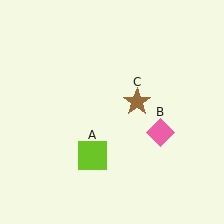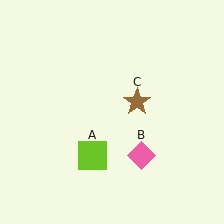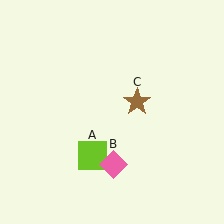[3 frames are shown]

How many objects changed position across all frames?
1 object changed position: pink diamond (object B).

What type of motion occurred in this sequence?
The pink diamond (object B) rotated clockwise around the center of the scene.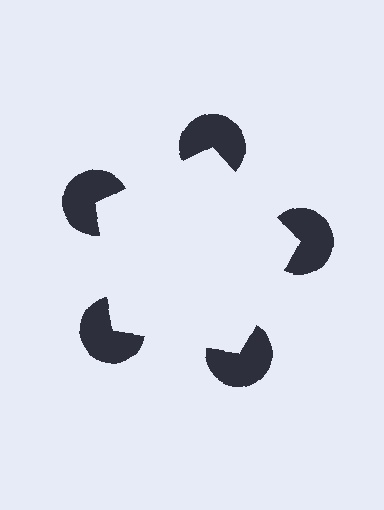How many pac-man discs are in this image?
There are 5 — one at each vertex of the illusory pentagon.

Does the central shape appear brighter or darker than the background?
It typically appears slightly brighter than the background, even though no actual brightness change is drawn.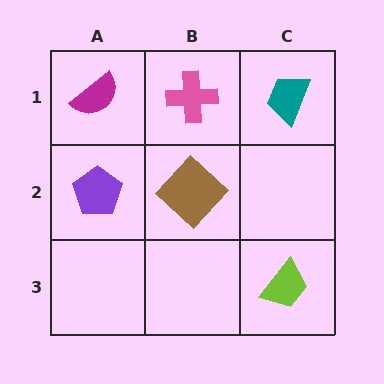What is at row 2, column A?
A purple pentagon.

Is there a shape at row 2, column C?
No, that cell is empty.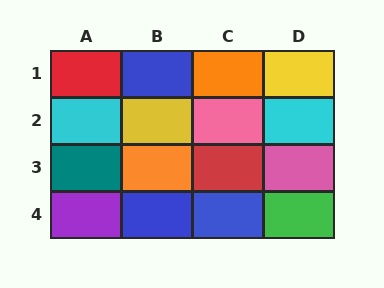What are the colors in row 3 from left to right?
Teal, orange, red, pink.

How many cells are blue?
3 cells are blue.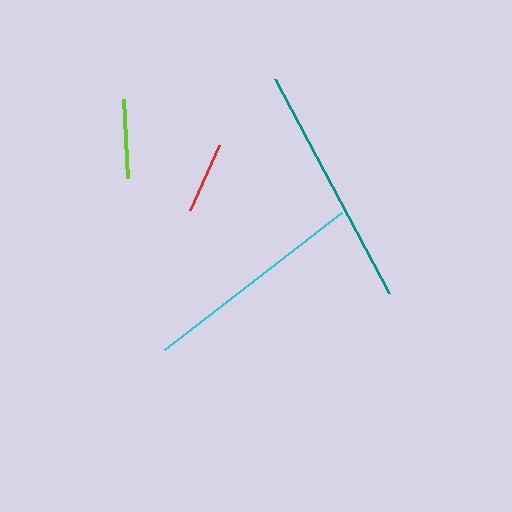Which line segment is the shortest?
The red line is the shortest at approximately 71 pixels.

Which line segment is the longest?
The teal line is the longest at approximately 242 pixels.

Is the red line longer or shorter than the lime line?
The lime line is longer than the red line.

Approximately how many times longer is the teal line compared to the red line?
The teal line is approximately 3.4 times the length of the red line.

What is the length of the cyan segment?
The cyan segment is approximately 223 pixels long.